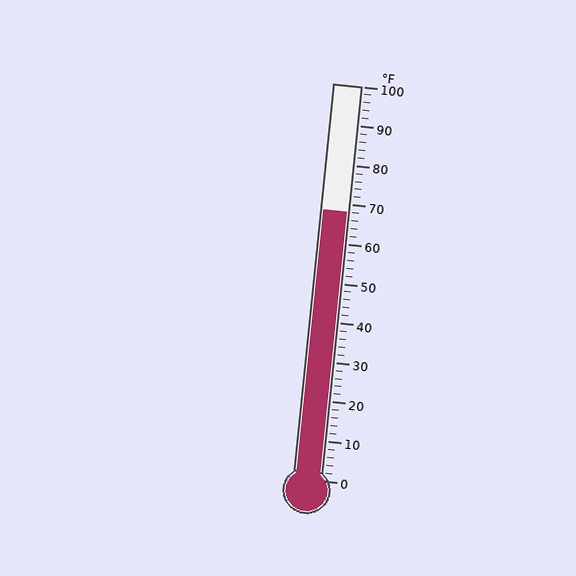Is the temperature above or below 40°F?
The temperature is above 40°F.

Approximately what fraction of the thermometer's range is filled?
The thermometer is filled to approximately 70% of its range.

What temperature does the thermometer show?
The thermometer shows approximately 68°F.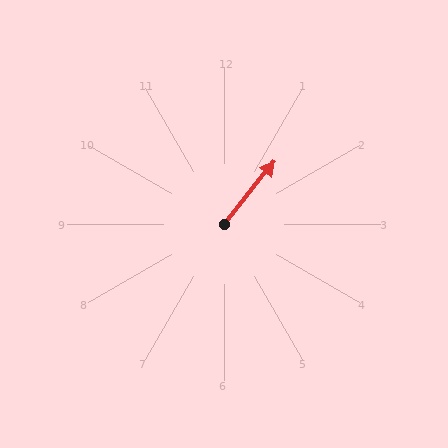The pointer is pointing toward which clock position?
Roughly 1 o'clock.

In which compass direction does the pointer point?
Northeast.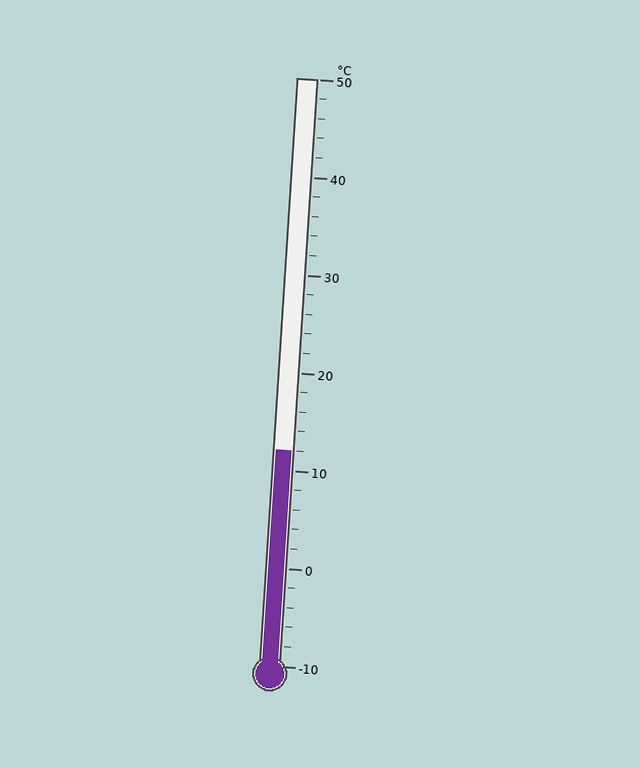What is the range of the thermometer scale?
The thermometer scale ranges from -10°C to 50°C.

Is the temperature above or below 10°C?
The temperature is above 10°C.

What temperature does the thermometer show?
The thermometer shows approximately 12°C.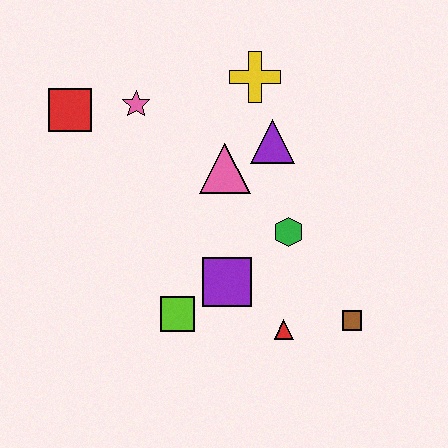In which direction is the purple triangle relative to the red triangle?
The purple triangle is above the red triangle.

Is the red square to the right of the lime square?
No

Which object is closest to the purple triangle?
The pink triangle is closest to the purple triangle.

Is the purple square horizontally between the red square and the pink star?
No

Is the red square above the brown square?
Yes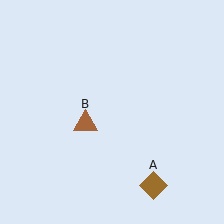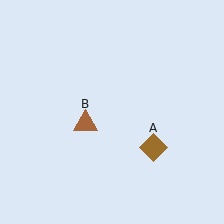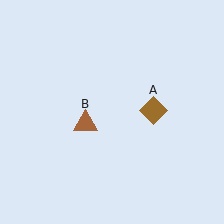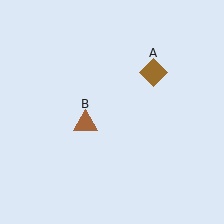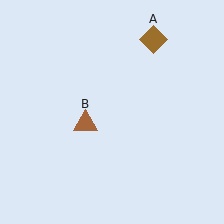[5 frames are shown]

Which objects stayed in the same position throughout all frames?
Brown triangle (object B) remained stationary.